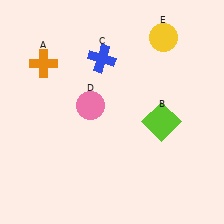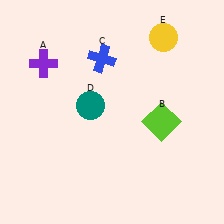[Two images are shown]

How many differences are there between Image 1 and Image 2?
There are 2 differences between the two images.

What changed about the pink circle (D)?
In Image 1, D is pink. In Image 2, it changed to teal.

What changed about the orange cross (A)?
In Image 1, A is orange. In Image 2, it changed to purple.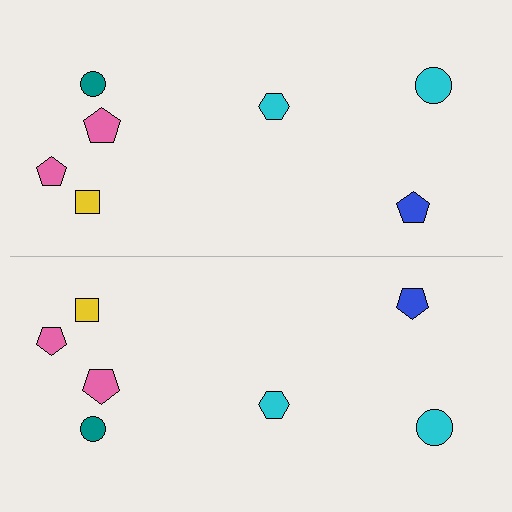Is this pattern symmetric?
Yes, this pattern has bilateral (reflection) symmetry.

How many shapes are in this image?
There are 14 shapes in this image.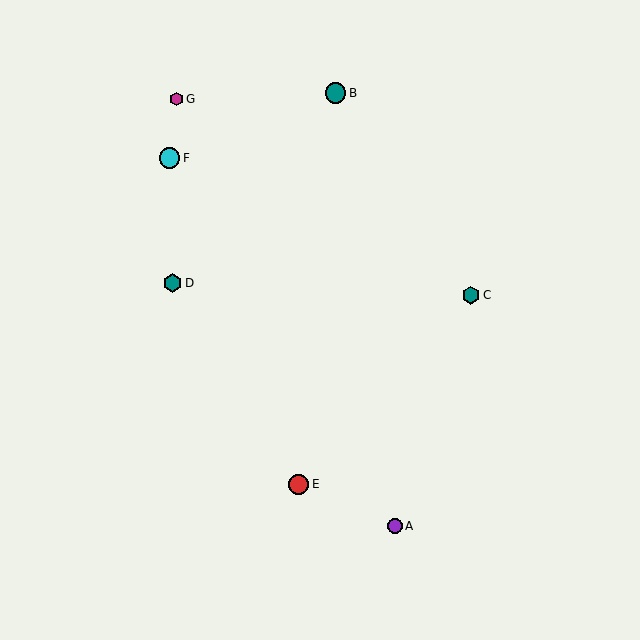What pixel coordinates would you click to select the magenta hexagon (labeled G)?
Click at (177, 99) to select the magenta hexagon G.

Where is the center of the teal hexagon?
The center of the teal hexagon is at (173, 283).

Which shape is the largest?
The teal circle (labeled B) is the largest.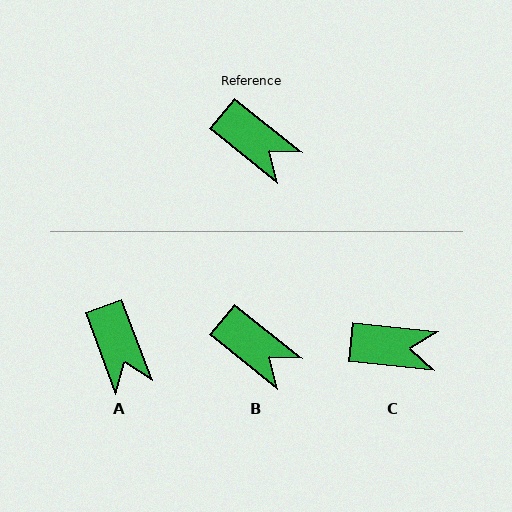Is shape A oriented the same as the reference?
No, it is off by about 30 degrees.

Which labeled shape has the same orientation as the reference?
B.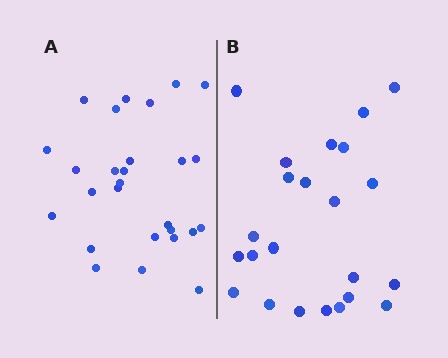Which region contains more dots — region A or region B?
Region A (the left region) has more dots.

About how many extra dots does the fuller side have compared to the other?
Region A has about 4 more dots than region B.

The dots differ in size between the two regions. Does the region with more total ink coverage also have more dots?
No. Region B has more total ink coverage because its dots are larger, but region A actually contains more individual dots. Total area can be misleading — the number of items is what matters here.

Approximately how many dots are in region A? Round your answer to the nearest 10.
About 30 dots. (The exact count is 27, which rounds to 30.)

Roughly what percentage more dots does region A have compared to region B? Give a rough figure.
About 15% more.